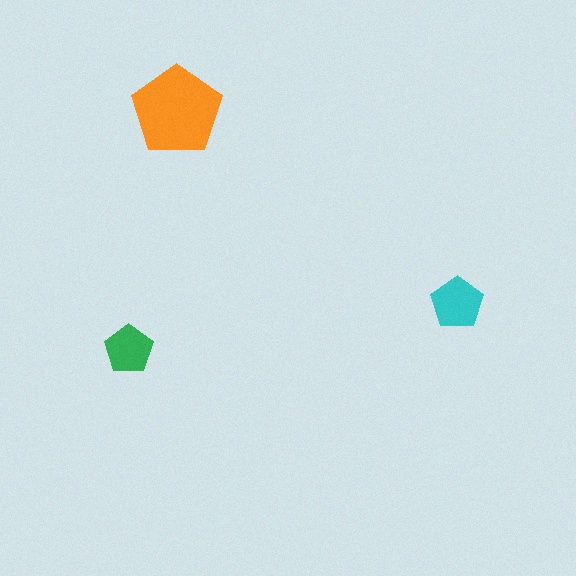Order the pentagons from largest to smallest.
the orange one, the cyan one, the green one.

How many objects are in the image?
There are 3 objects in the image.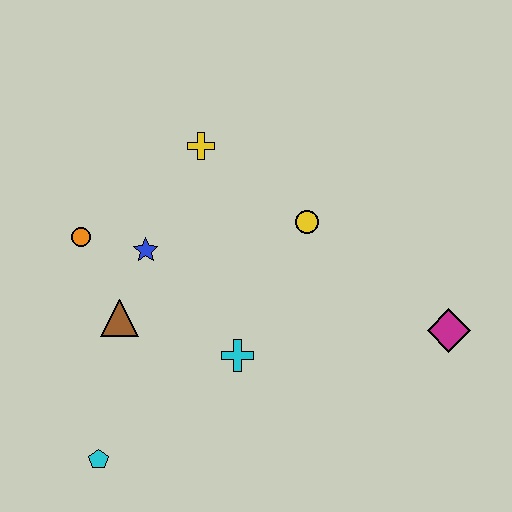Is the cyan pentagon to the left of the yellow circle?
Yes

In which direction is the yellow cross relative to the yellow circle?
The yellow cross is to the left of the yellow circle.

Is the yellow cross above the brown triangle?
Yes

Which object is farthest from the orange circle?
The magenta diamond is farthest from the orange circle.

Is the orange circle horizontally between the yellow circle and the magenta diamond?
No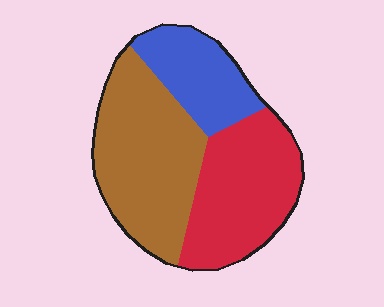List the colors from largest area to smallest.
From largest to smallest: brown, red, blue.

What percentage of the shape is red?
Red covers 36% of the shape.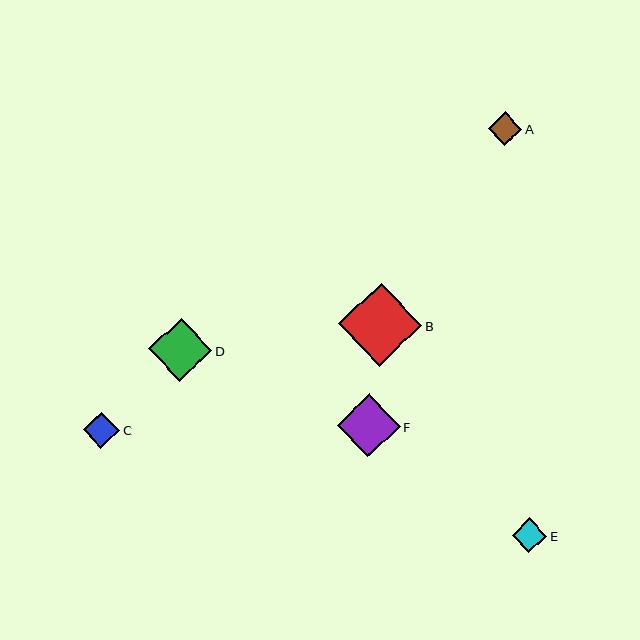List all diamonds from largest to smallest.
From largest to smallest: B, D, F, C, E, A.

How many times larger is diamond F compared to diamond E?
Diamond F is approximately 1.8 times the size of diamond E.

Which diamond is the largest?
Diamond B is the largest with a size of approximately 84 pixels.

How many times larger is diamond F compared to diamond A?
Diamond F is approximately 1.9 times the size of diamond A.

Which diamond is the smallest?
Diamond A is the smallest with a size of approximately 33 pixels.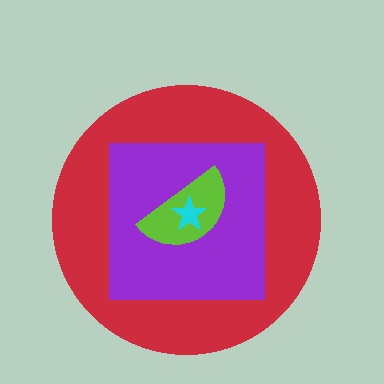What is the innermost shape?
The cyan star.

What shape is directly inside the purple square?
The lime semicircle.